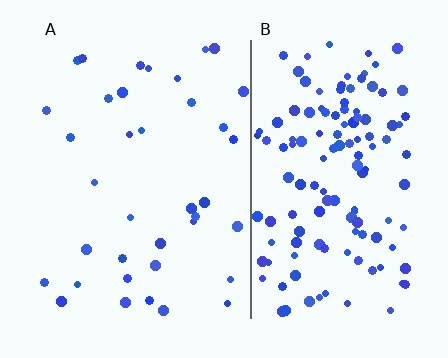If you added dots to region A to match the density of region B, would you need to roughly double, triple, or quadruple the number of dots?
Approximately quadruple.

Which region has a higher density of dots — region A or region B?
B (the right).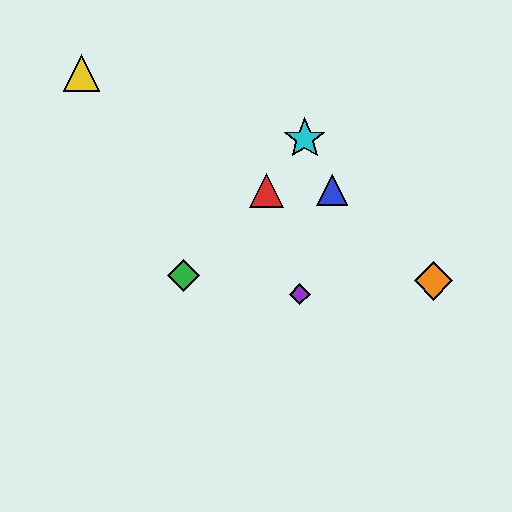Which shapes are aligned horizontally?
The red triangle, the blue triangle are aligned horizontally.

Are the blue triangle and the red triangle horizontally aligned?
Yes, both are at y≈190.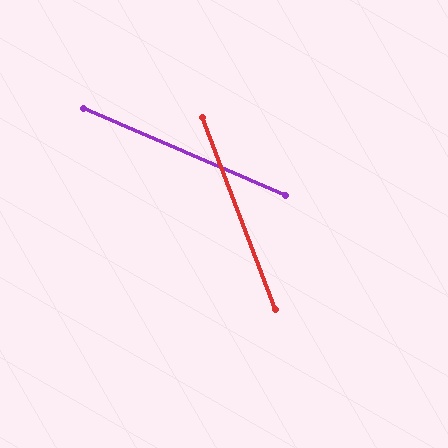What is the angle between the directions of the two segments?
Approximately 46 degrees.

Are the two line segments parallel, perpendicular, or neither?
Neither parallel nor perpendicular — they differ by about 46°.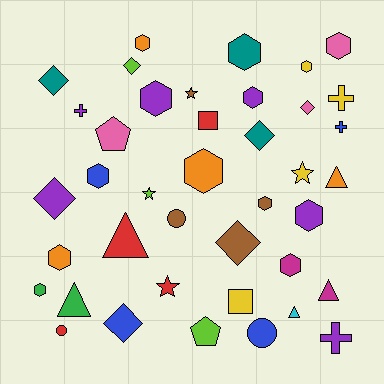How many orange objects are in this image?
There are 4 orange objects.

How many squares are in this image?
There are 2 squares.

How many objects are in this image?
There are 40 objects.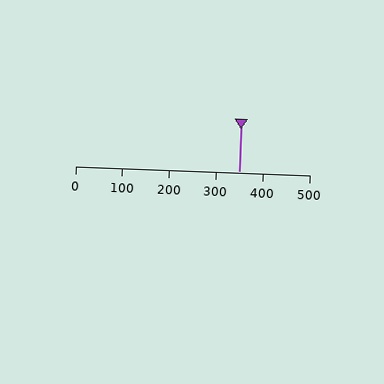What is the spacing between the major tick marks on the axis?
The major ticks are spaced 100 apart.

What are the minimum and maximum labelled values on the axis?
The axis runs from 0 to 500.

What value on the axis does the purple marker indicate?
The marker indicates approximately 350.